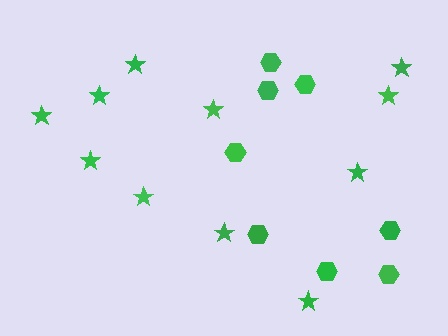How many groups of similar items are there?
There are 2 groups: one group of stars (11) and one group of hexagons (8).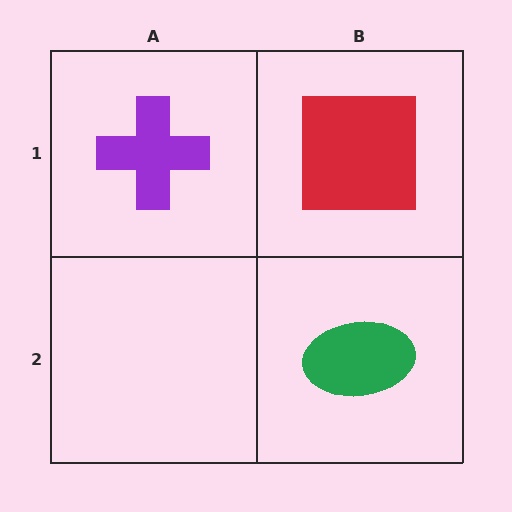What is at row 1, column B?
A red square.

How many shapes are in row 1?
2 shapes.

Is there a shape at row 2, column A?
No, that cell is empty.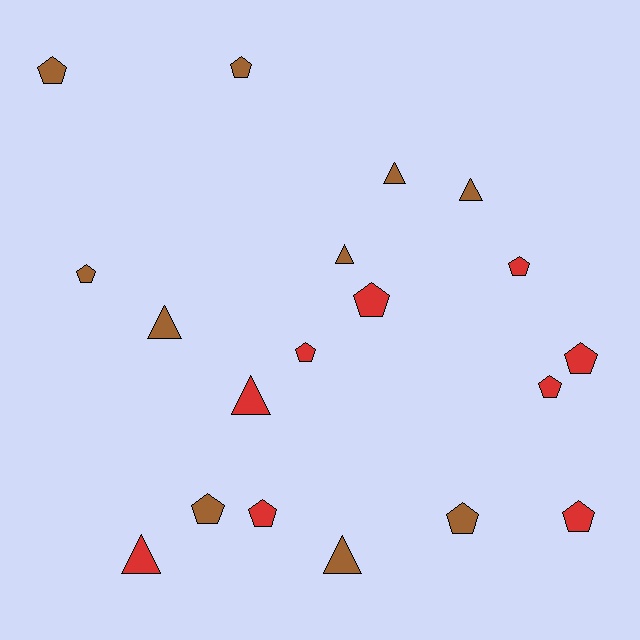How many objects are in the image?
There are 19 objects.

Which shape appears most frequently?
Pentagon, with 12 objects.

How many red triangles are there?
There are 2 red triangles.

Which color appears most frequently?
Brown, with 10 objects.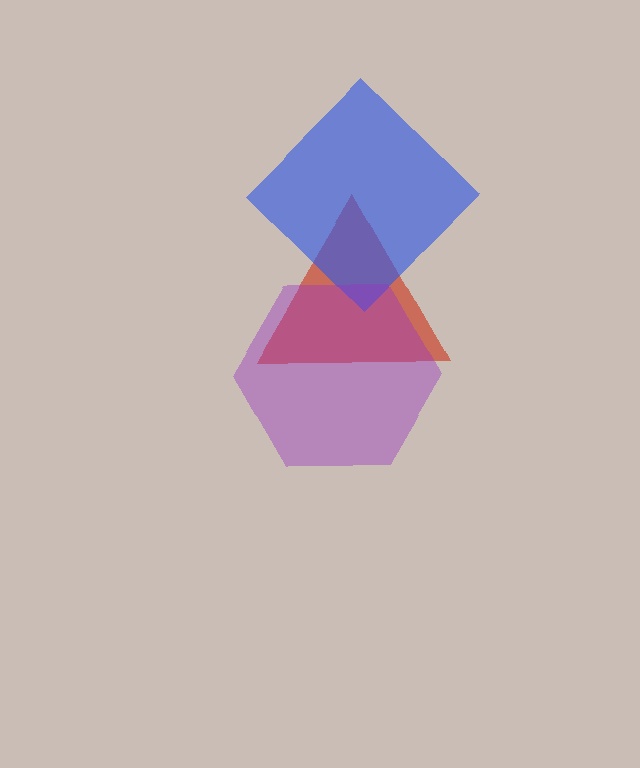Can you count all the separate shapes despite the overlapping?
Yes, there are 3 separate shapes.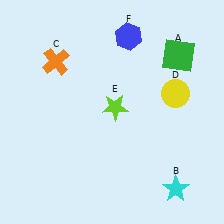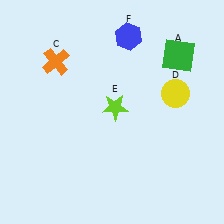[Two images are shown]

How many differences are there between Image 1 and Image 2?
There is 1 difference between the two images.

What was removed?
The cyan star (B) was removed in Image 2.